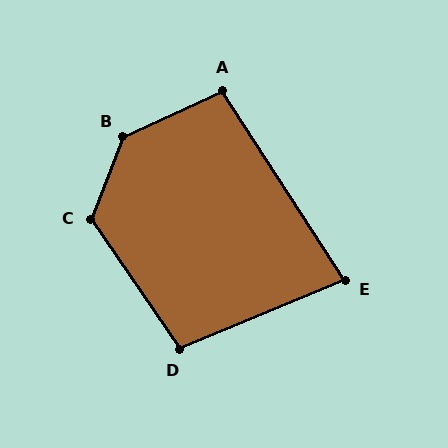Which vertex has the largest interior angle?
B, at approximately 136 degrees.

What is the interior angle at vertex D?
Approximately 102 degrees (obtuse).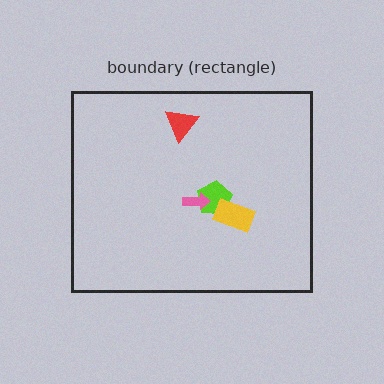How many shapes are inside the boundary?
4 inside, 0 outside.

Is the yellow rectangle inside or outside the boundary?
Inside.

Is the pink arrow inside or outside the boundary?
Inside.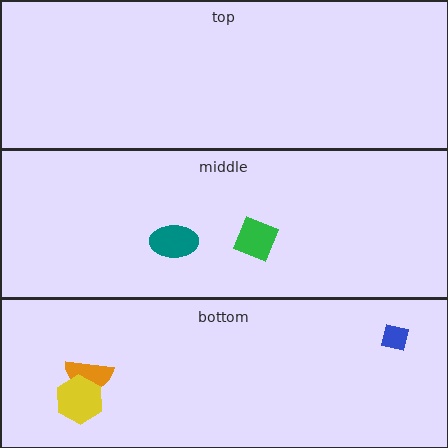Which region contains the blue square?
The bottom region.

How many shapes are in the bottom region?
3.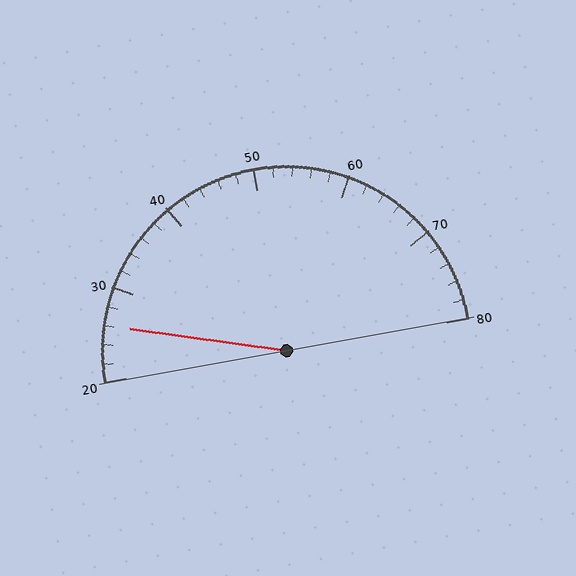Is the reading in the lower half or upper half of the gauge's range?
The reading is in the lower half of the range (20 to 80).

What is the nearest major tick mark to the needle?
The nearest major tick mark is 30.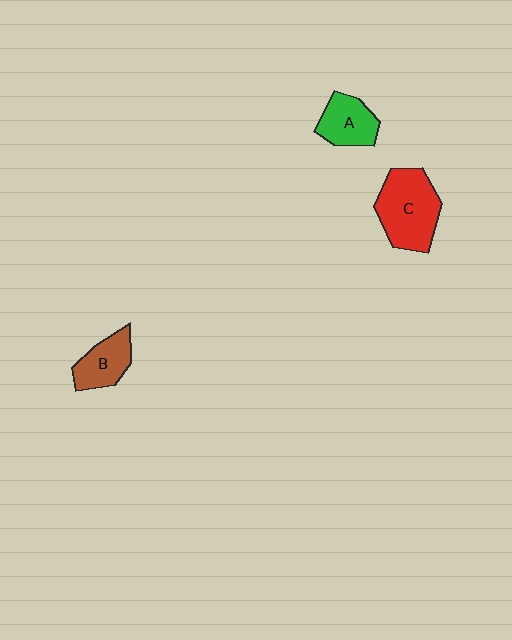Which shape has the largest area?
Shape C (red).